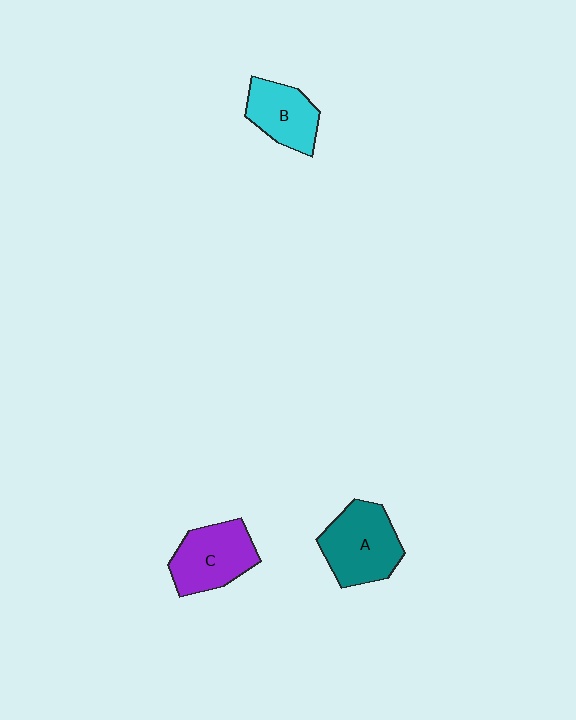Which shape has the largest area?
Shape A (teal).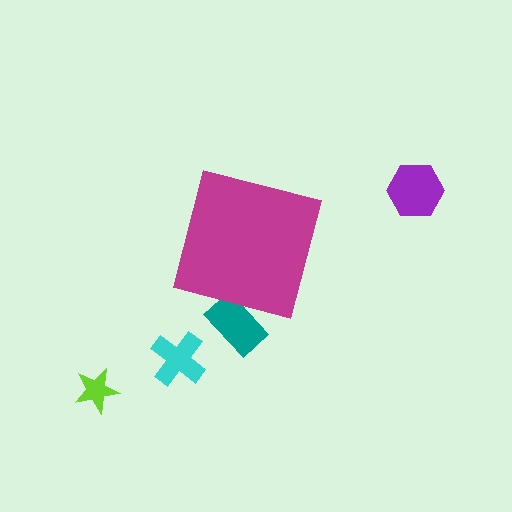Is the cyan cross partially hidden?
No, the cyan cross is fully visible.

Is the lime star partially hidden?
No, the lime star is fully visible.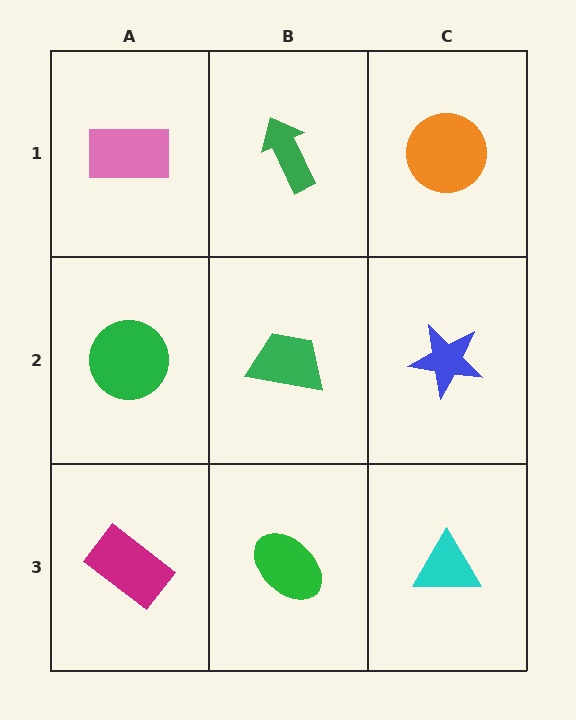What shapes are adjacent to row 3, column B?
A green trapezoid (row 2, column B), a magenta rectangle (row 3, column A), a cyan triangle (row 3, column C).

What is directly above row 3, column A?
A green circle.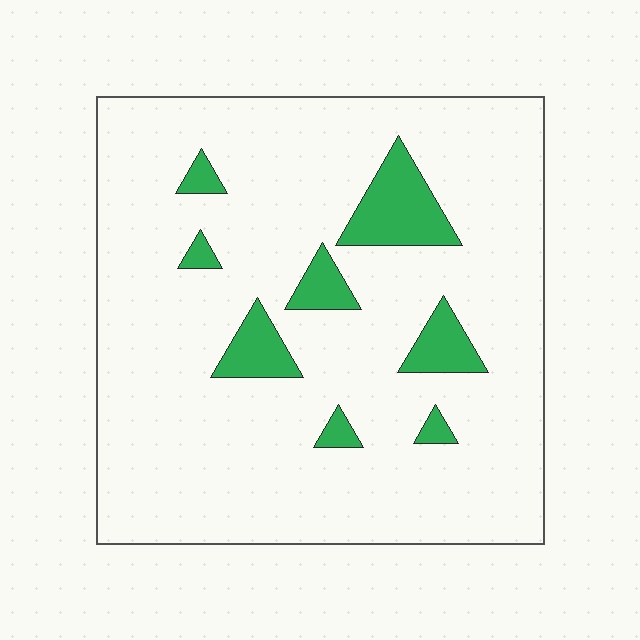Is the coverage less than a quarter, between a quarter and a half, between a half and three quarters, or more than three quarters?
Less than a quarter.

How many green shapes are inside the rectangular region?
8.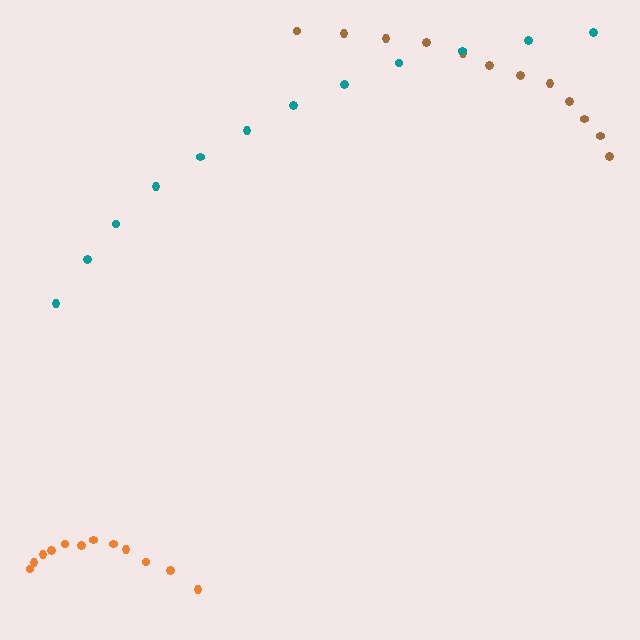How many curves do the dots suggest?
There are 3 distinct paths.